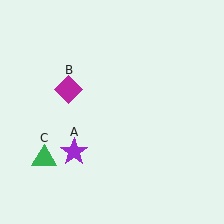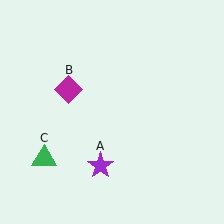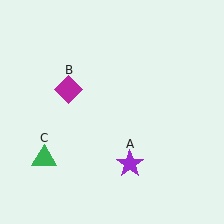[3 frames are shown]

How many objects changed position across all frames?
1 object changed position: purple star (object A).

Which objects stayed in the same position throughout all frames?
Magenta diamond (object B) and green triangle (object C) remained stationary.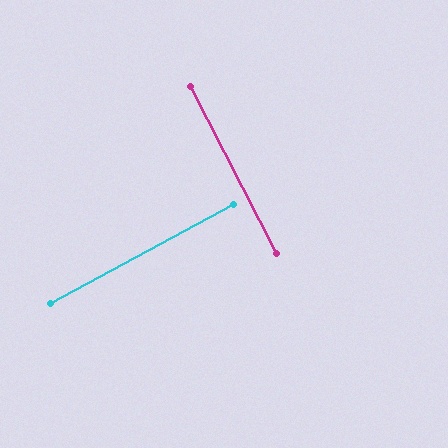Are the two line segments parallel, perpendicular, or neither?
Perpendicular — they meet at approximately 89°.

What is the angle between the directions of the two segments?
Approximately 89 degrees.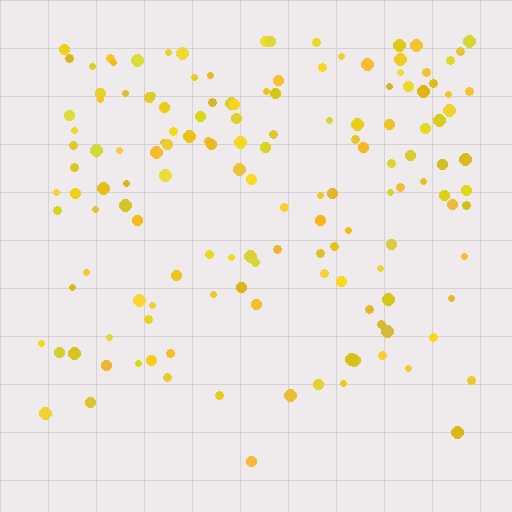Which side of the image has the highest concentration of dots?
The top.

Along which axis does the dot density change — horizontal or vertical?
Vertical.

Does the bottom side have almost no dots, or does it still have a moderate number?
Still a moderate number, just noticeably fewer than the top.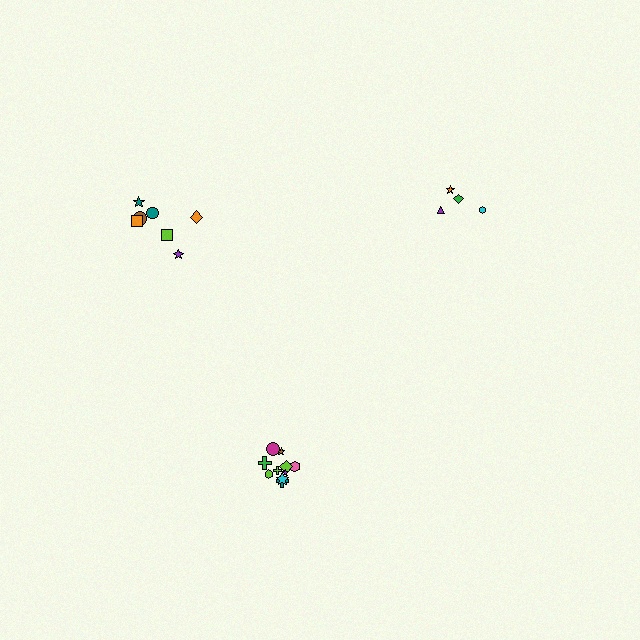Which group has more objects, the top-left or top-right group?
The top-left group.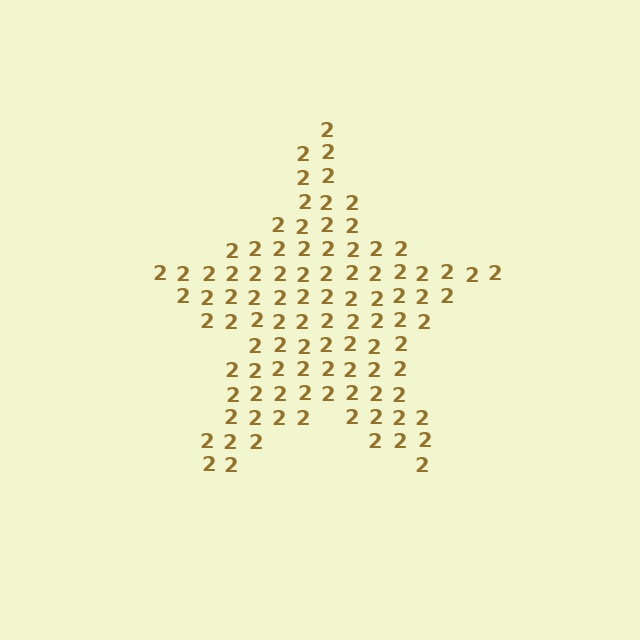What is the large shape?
The large shape is a star.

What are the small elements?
The small elements are digit 2's.